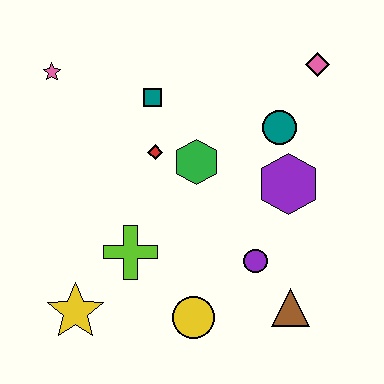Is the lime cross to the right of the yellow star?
Yes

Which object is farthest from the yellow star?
The pink diamond is farthest from the yellow star.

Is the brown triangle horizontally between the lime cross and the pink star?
No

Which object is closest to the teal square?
The red diamond is closest to the teal square.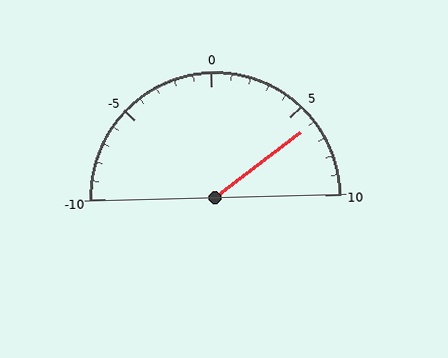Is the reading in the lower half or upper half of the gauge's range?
The reading is in the upper half of the range (-10 to 10).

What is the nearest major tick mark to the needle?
The nearest major tick mark is 5.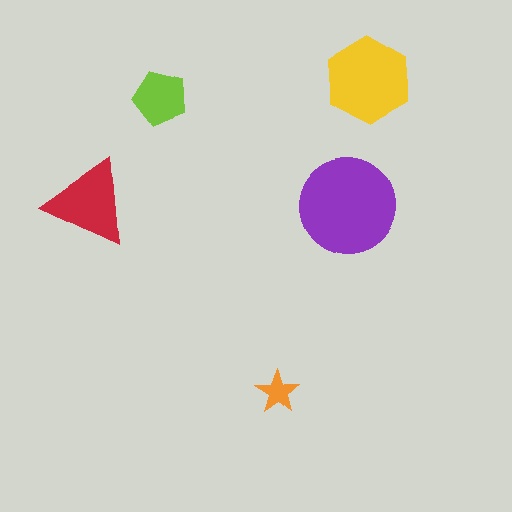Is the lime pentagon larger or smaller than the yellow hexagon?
Smaller.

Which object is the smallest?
The orange star.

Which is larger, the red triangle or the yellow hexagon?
The yellow hexagon.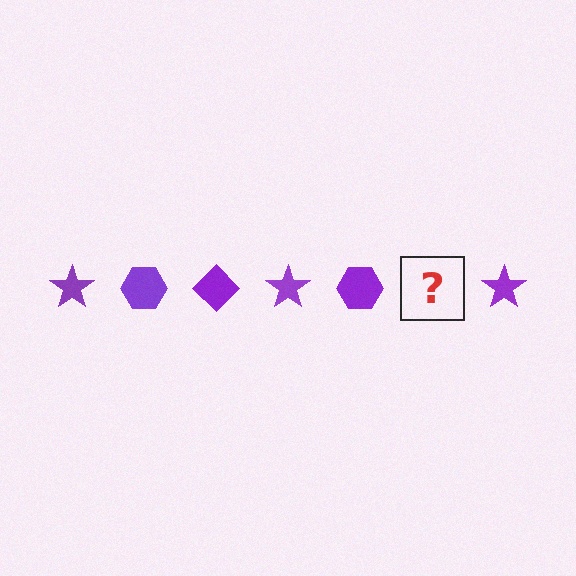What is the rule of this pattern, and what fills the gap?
The rule is that the pattern cycles through star, hexagon, diamond shapes in purple. The gap should be filled with a purple diamond.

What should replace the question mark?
The question mark should be replaced with a purple diamond.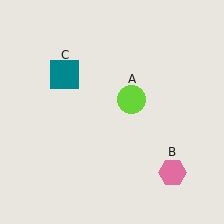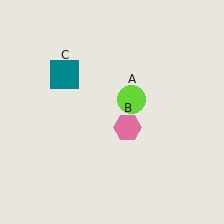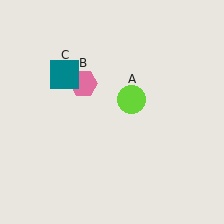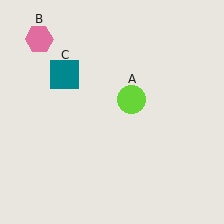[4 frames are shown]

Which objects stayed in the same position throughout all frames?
Lime circle (object A) and teal square (object C) remained stationary.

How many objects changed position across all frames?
1 object changed position: pink hexagon (object B).